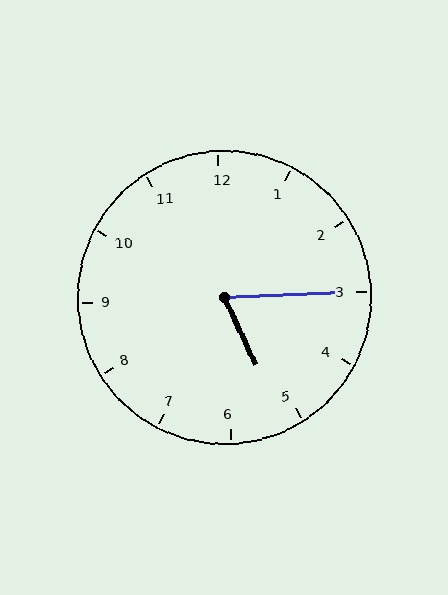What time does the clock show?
5:15.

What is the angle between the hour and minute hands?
Approximately 68 degrees.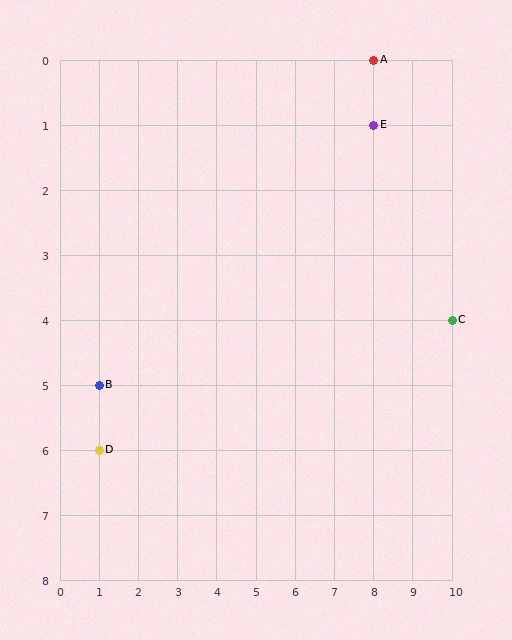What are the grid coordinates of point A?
Point A is at grid coordinates (8, 0).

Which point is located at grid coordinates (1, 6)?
Point D is at (1, 6).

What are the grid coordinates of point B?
Point B is at grid coordinates (1, 5).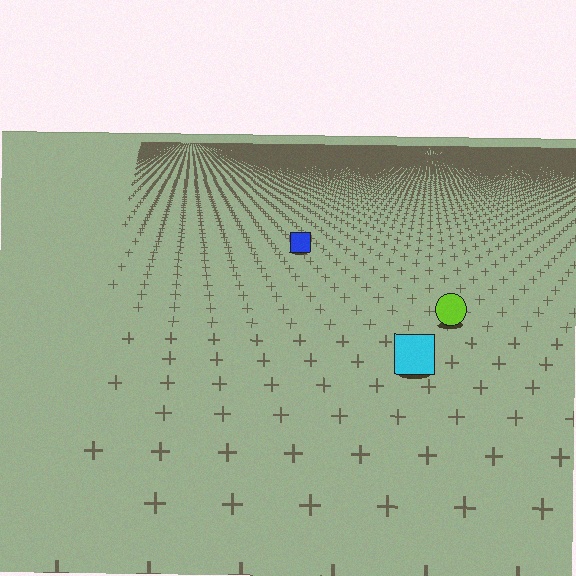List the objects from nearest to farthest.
From nearest to farthest: the cyan square, the lime circle, the blue square.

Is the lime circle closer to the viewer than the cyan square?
No. The cyan square is closer — you can tell from the texture gradient: the ground texture is coarser near it.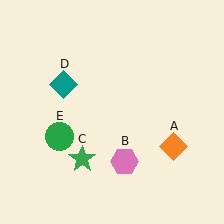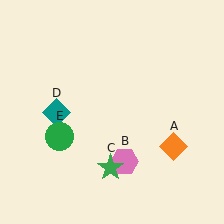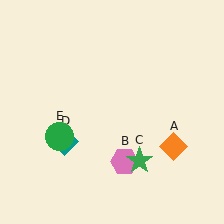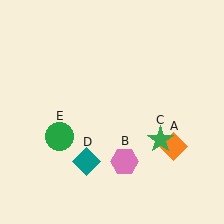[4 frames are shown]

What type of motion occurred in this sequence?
The green star (object C), teal diamond (object D) rotated counterclockwise around the center of the scene.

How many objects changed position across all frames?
2 objects changed position: green star (object C), teal diamond (object D).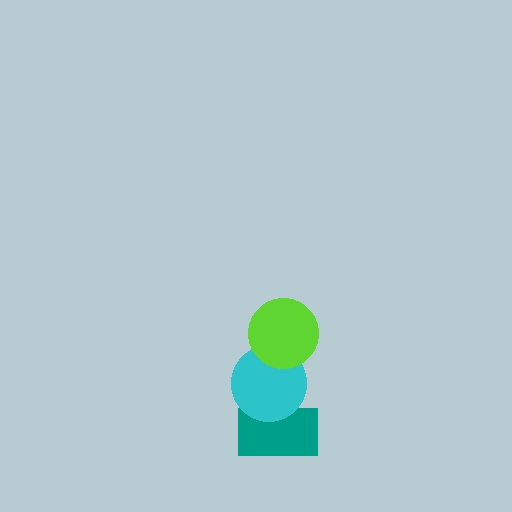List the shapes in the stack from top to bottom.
From top to bottom: the lime circle, the cyan circle, the teal rectangle.